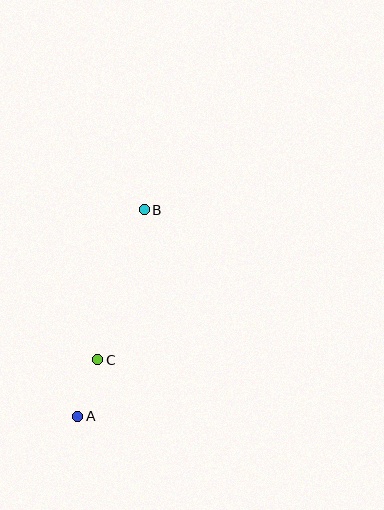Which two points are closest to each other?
Points A and C are closest to each other.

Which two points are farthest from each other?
Points A and B are farthest from each other.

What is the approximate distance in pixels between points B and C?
The distance between B and C is approximately 157 pixels.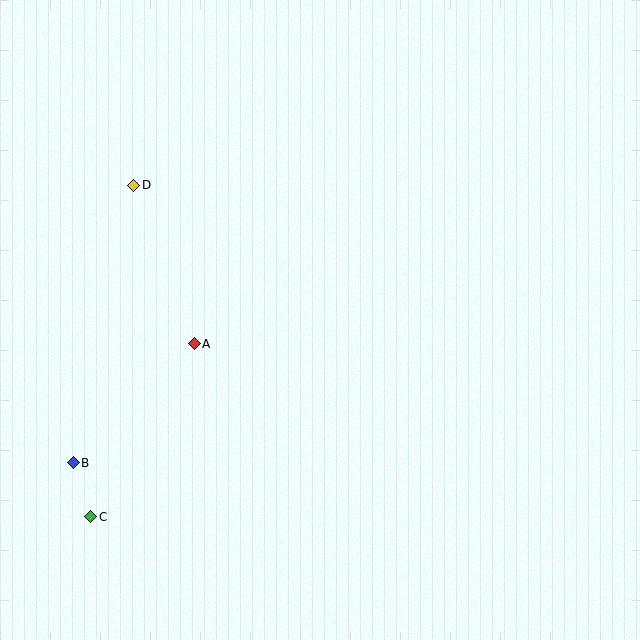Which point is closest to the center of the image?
Point A at (194, 344) is closest to the center.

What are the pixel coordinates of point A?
Point A is at (194, 344).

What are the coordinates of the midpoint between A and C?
The midpoint between A and C is at (143, 430).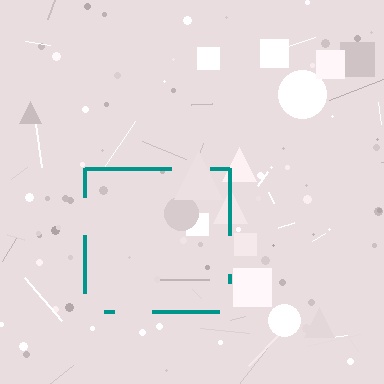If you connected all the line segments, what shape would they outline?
They would outline a square.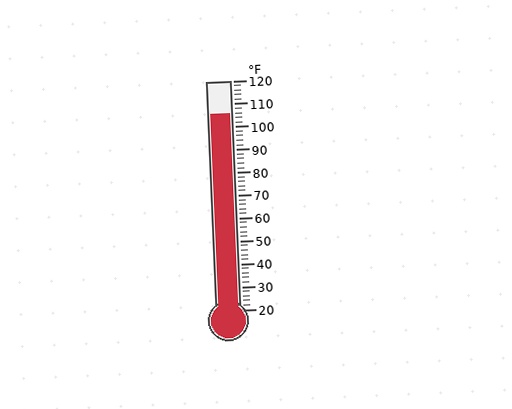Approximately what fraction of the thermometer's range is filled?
The thermometer is filled to approximately 85% of its range.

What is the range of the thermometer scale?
The thermometer scale ranges from 20°F to 120°F.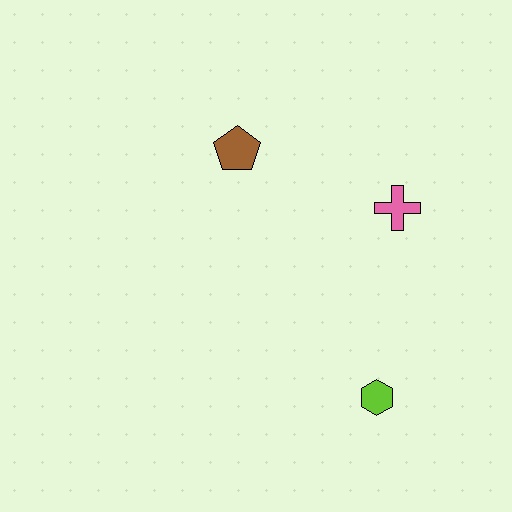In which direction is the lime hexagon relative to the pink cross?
The lime hexagon is below the pink cross.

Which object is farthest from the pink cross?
The lime hexagon is farthest from the pink cross.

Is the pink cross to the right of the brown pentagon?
Yes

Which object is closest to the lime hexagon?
The pink cross is closest to the lime hexagon.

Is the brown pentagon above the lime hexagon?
Yes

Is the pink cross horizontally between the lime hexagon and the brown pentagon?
No